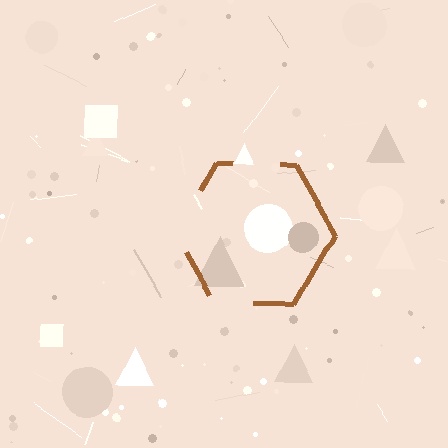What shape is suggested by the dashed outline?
The dashed outline suggests a hexagon.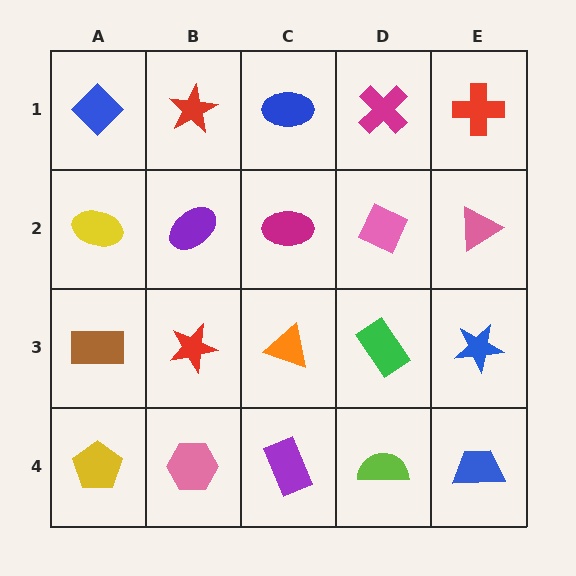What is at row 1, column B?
A red star.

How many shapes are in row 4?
5 shapes.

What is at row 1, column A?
A blue diamond.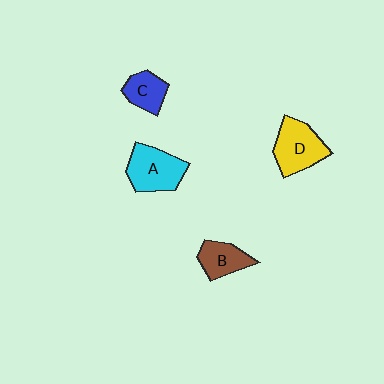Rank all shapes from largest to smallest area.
From largest to smallest: A (cyan), D (yellow), B (brown), C (blue).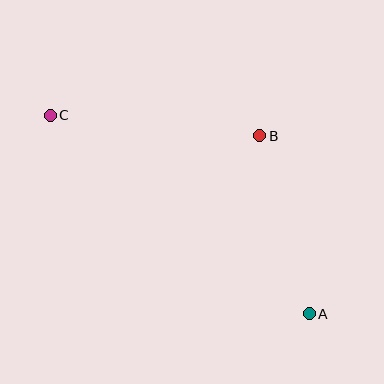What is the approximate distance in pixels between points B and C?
The distance between B and C is approximately 211 pixels.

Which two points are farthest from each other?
Points A and C are farthest from each other.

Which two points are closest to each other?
Points A and B are closest to each other.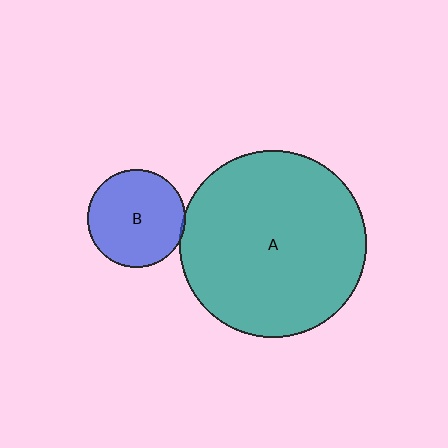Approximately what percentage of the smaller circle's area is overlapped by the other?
Approximately 5%.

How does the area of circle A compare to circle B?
Approximately 3.6 times.